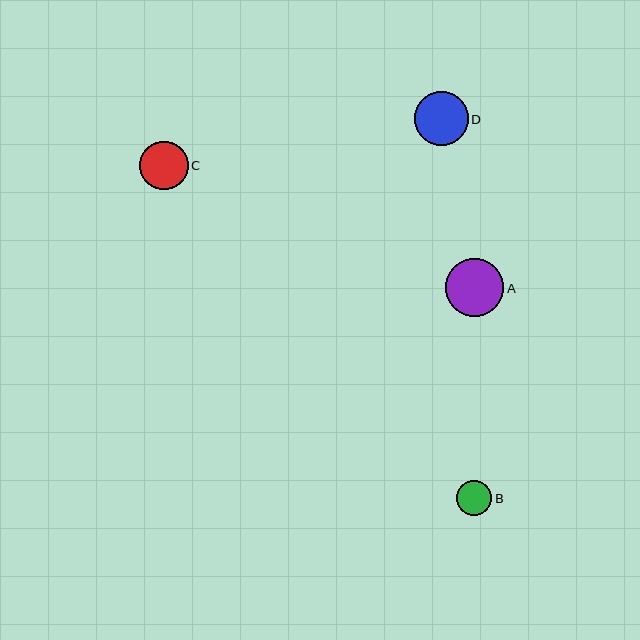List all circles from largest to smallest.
From largest to smallest: A, D, C, B.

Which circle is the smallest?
Circle B is the smallest with a size of approximately 35 pixels.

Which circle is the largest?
Circle A is the largest with a size of approximately 58 pixels.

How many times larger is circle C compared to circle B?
Circle C is approximately 1.4 times the size of circle B.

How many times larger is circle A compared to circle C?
Circle A is approximately 1.2 times the size of circle C.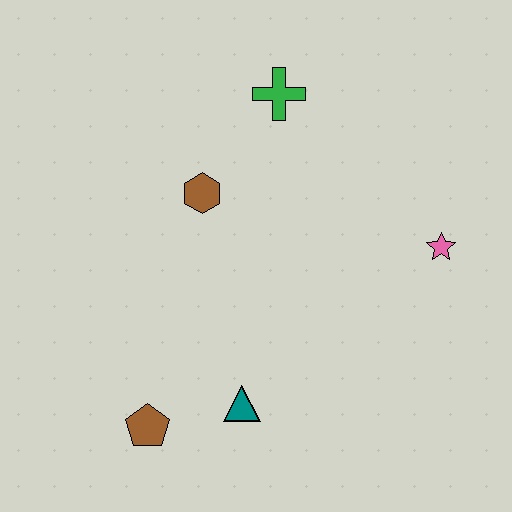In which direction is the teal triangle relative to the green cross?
The teal triangle is below the green cross.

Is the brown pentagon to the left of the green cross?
Yes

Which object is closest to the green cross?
The brown hexagon is closest to the green cross.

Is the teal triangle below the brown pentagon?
No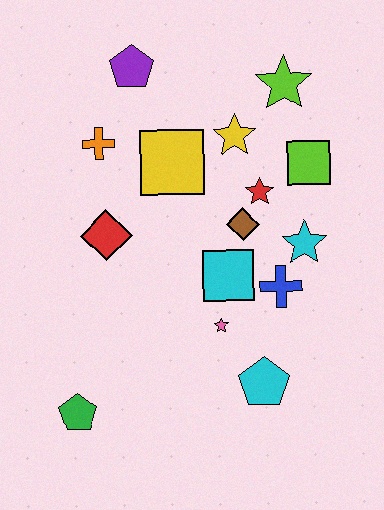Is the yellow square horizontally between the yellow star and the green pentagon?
Yes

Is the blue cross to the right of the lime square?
No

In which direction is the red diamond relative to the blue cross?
The red diamond is to the left of the blue cross.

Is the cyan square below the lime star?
Yes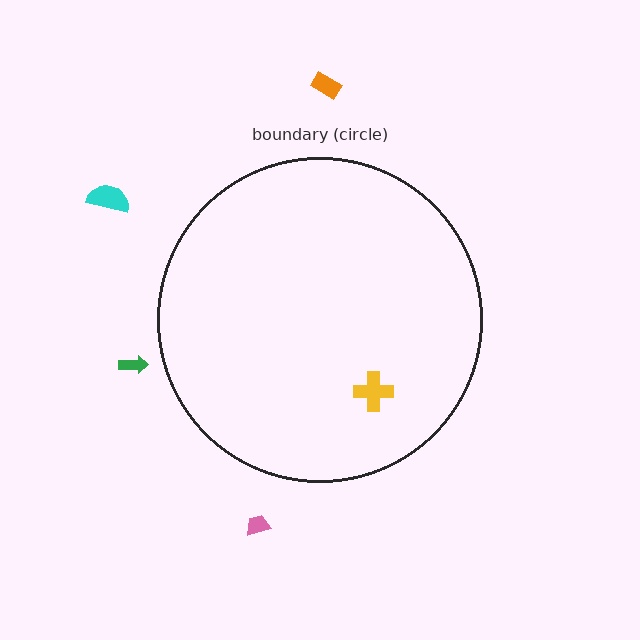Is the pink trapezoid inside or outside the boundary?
Outside.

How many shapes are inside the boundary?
1 inside, 4 outside.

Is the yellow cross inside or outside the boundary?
Inside.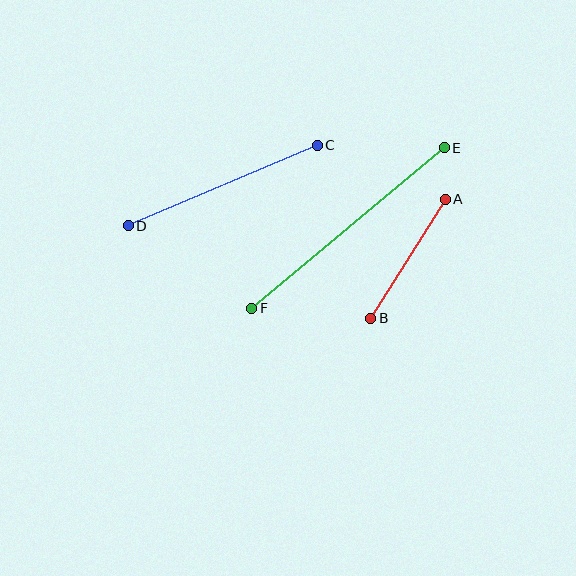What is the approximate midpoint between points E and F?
The midpoint is at approximately (348, 228) pixels.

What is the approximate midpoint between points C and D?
The midpoint is at approximately (223, 185) pixels.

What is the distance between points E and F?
The distance is approximately 251 pixels.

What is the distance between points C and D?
The distance is approximately 206 pixels.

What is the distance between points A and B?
The distance is approximately 140 pixels.